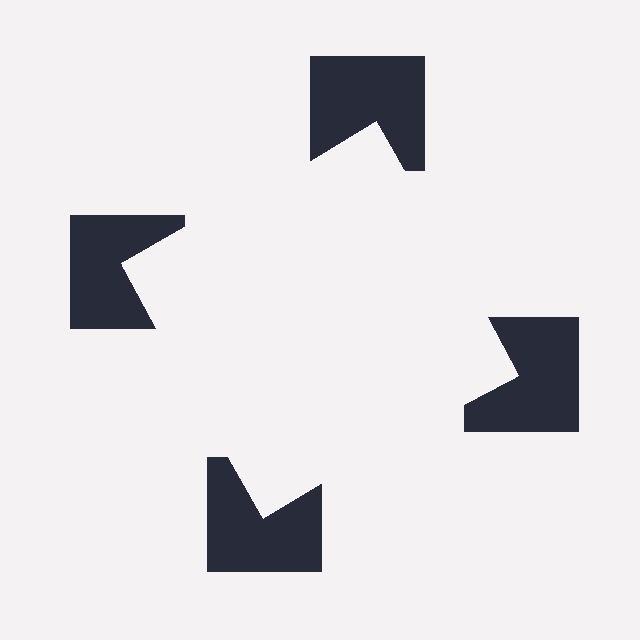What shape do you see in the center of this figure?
An illusory square — its edges are inferred from the aligned wedge cuts in the notched squares, not physically drawn.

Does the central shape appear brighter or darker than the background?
It typically appears slightly brighter than the background, even though no actual brightness change is drawn.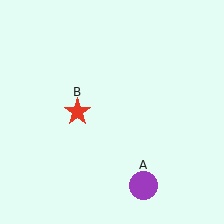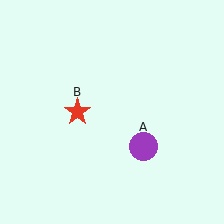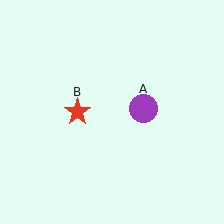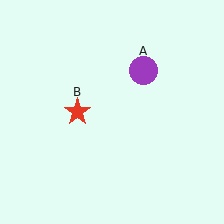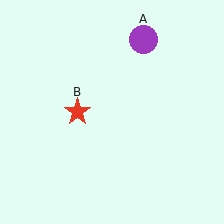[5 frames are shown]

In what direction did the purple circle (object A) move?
The purple circle (object A) moved up.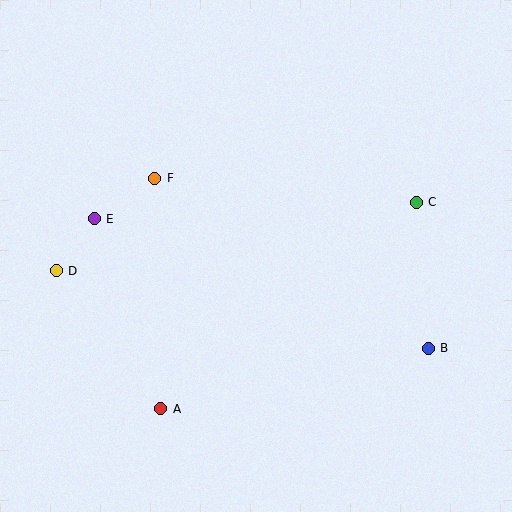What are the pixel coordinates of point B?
Point B is at (428, 348).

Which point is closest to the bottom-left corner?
Point A is closest to the bottom-left corner.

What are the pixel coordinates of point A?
Point A is at (161, 409).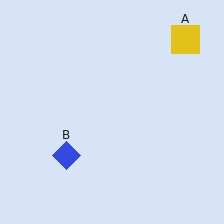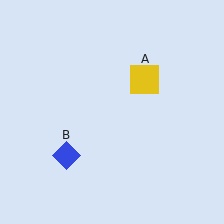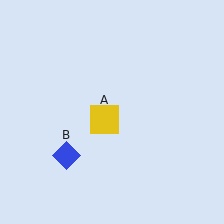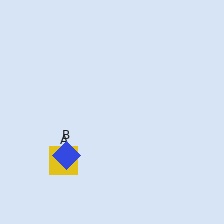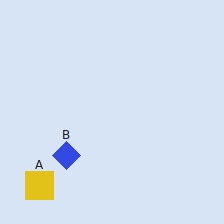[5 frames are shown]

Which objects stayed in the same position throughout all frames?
Blue diamond (object B) remained stationary.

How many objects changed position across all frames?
1 object changed position: yellow square (object A).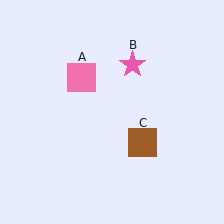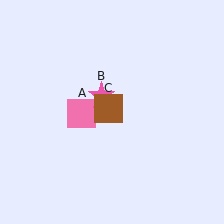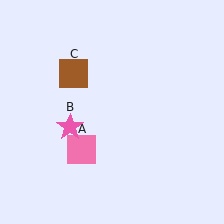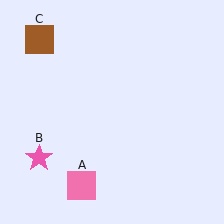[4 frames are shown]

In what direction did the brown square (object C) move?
The brown square (object C) moved up and to the left.